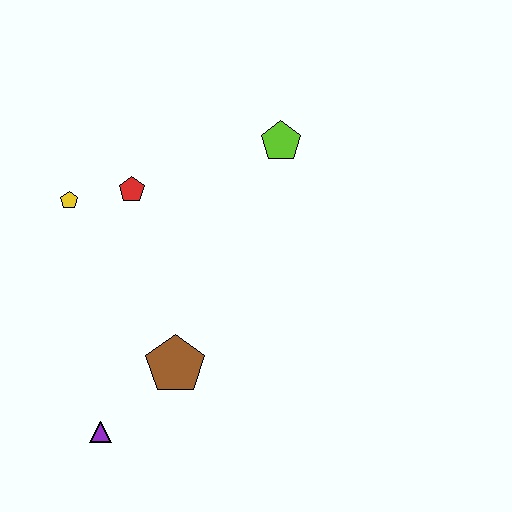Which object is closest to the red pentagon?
The yellow pentagon is closest to the red pentagon.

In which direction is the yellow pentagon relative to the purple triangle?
The yellow pentagon is above the purple triangle.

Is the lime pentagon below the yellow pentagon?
No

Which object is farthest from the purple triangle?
The lime pentagon is farthest from the purple triangle.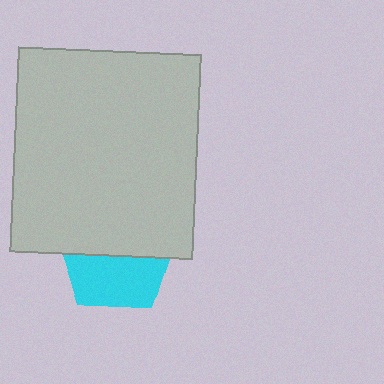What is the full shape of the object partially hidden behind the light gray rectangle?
The partially hidden object is a cyan pentagon.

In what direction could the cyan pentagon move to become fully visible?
The cyan pentagon could move down. That would shift it out from behind the light gray rectangle entirely.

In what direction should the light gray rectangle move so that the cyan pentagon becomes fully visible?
The light gray rectangle should move up. That is the shortest direction to clear the overlap and leave the cyan pentagon fully visible.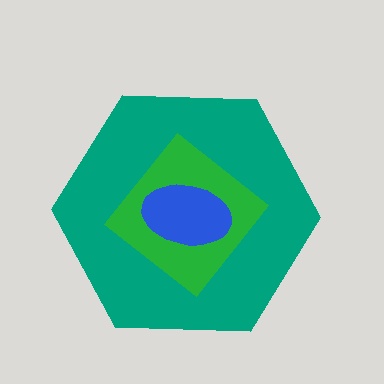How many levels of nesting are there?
3.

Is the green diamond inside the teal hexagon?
Yes.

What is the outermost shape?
The teal hexagon.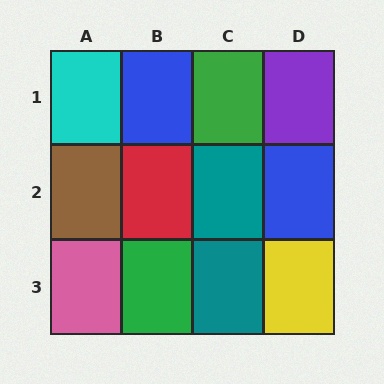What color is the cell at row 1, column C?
Green.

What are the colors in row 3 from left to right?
Pink, green, teal, yellow.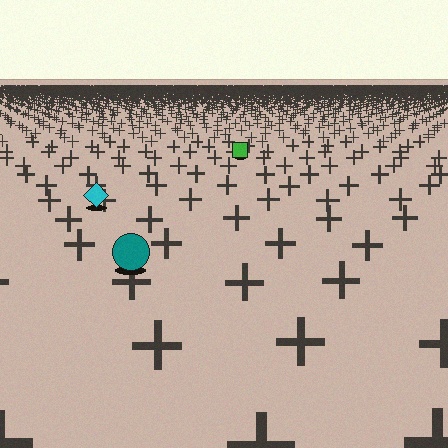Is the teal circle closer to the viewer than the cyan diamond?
Yes. The teal circle is closer — you can tell from the texture gradient: the ground texture is coarser near it.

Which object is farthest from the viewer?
The green square is farthest from the viewer. It appears smaller and the ground texture around it is denser.